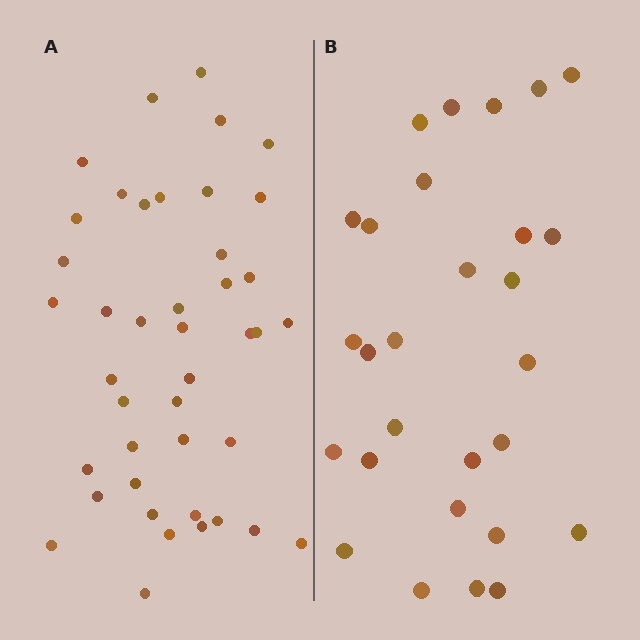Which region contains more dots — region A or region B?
Region A (the left region) has more dots.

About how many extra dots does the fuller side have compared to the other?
Region A has approximately 15 more dots than region B.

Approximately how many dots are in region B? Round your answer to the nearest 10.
About 30 dots. (The exact count is 28, which rounds to 30.)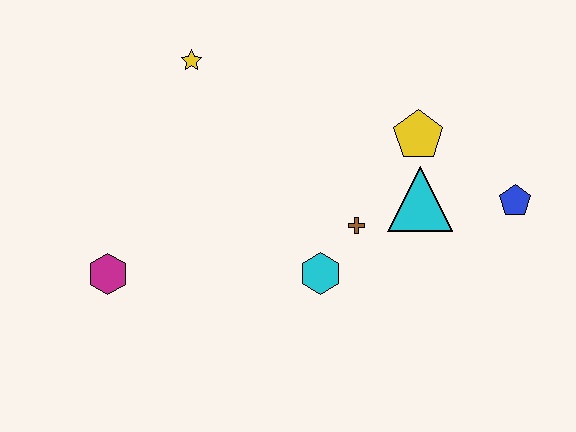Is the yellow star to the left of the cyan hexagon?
Yes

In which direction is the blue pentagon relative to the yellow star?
The blue pentagon is to the right of the yellow star.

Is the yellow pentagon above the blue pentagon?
Yes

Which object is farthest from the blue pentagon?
The magenta hexagon is farthest from the blue pentagon.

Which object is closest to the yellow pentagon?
The cyan triangle is closest to the yellow pentagon.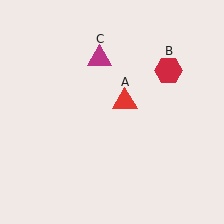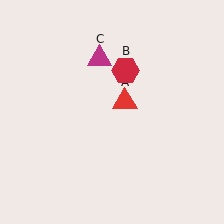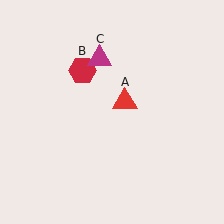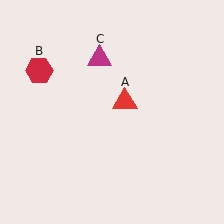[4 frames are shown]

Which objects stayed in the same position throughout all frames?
Red triangle (object A) and magenta triangle (object C) remained stationary.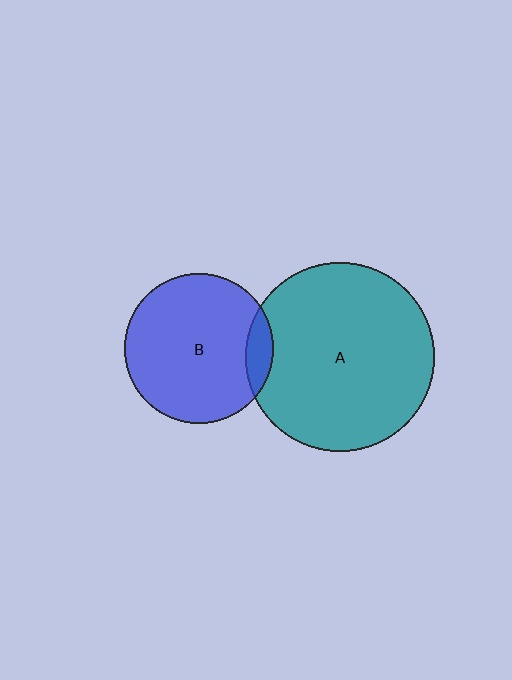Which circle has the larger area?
Circle A (teal).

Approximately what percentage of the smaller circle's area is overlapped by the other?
Approximately 10%.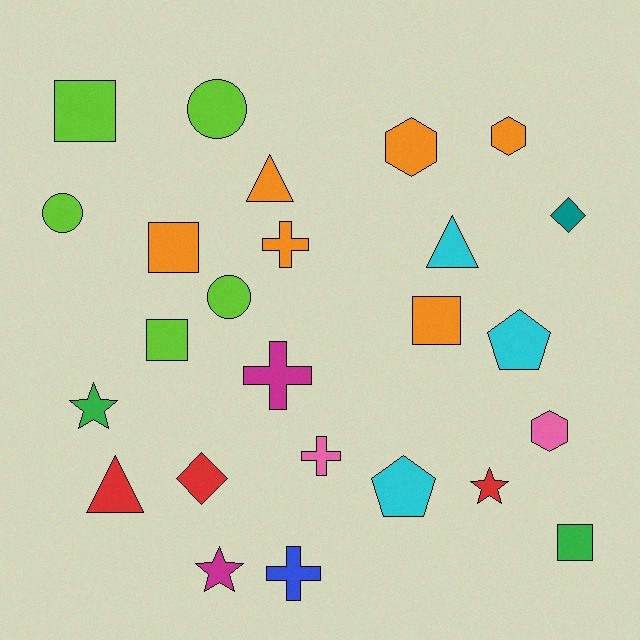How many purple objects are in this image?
There are no purple objects.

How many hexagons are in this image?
There are 3 hexagons.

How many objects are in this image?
There are 25 objects.